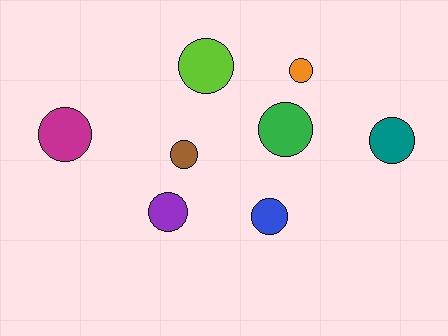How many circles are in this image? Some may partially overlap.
There are 8 circles.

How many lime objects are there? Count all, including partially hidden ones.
There is 1 lime object.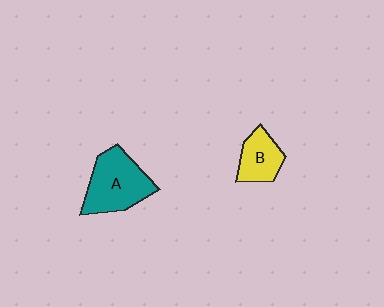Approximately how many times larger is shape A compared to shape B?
Approximately 1.7 times.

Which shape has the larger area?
Shape A (teal).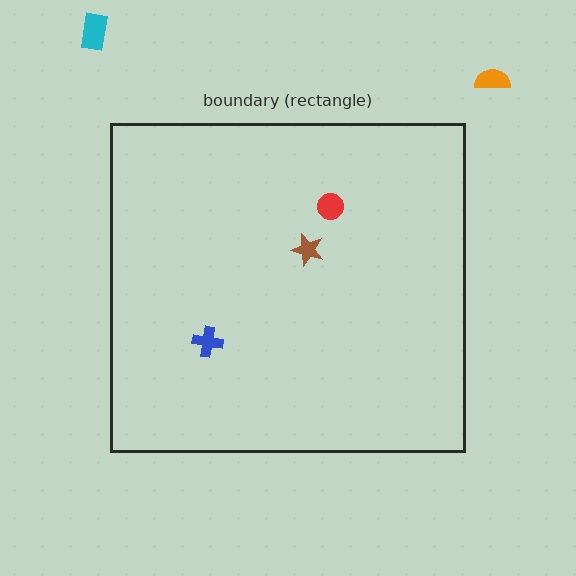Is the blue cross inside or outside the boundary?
Inside.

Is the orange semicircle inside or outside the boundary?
Outside.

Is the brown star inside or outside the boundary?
Inside.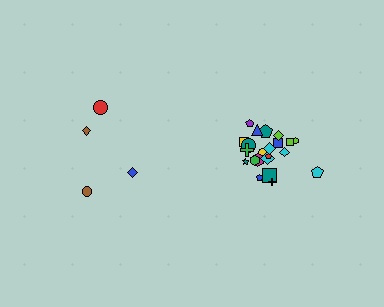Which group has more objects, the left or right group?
The right group.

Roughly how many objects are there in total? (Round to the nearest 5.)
Roughly 25 objects in total.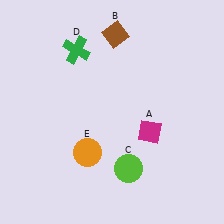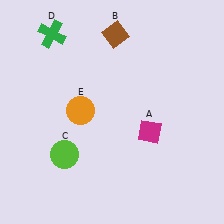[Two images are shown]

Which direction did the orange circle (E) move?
The orange circle (E) moved up.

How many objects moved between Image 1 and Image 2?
3 objects moved between the two images.